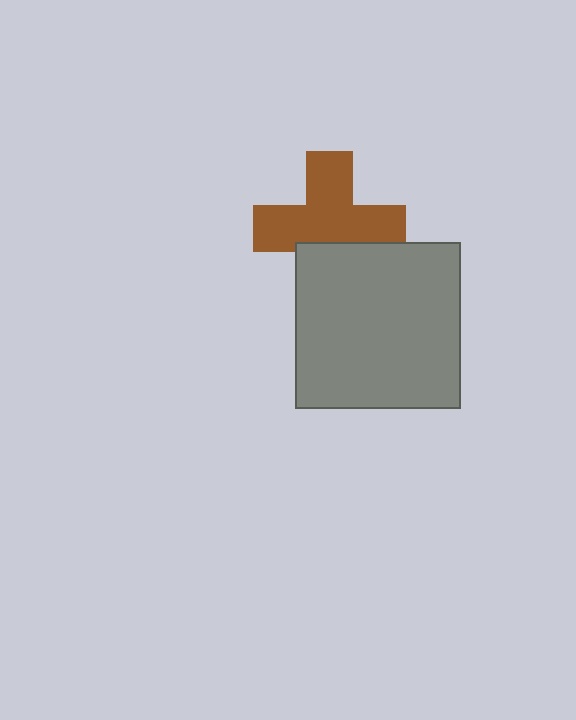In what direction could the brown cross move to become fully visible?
The brown cross could move up. That would shift it out from behind the gray square entirely.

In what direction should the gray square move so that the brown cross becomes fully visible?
The gray square should move down. That is the shortest direction to clear the overlap and leave the brown cross fully visible.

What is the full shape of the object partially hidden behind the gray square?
The partially hidden object is a brown cross.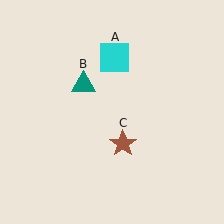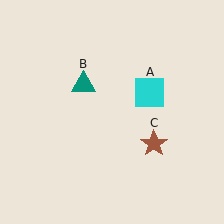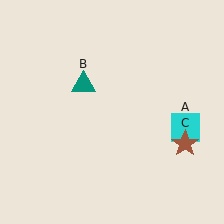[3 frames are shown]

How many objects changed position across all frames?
2 objects changed position: cyan square (object A), brown star (object C).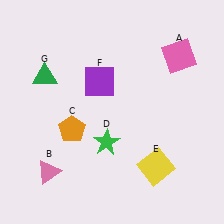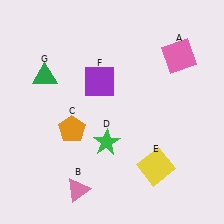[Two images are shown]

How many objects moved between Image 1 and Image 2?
1 object moved between the two images.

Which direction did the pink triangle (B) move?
The pink triangle (B) moved right.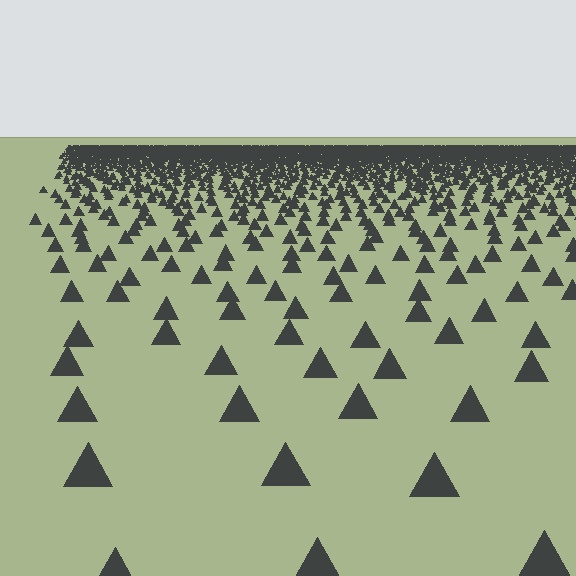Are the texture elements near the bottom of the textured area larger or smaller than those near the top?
Larger. Near the bottom, elements are closer to the viewer and appear at a bigger on-screen size.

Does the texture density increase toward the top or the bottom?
Density increases toward the top.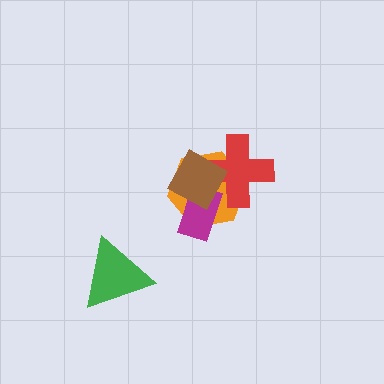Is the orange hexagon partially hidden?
Yes, it is partially covered by another shape.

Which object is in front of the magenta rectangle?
The brown diamond is in front of the magenta rectangle.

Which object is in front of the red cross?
The brown diamond is in front of the red cross.